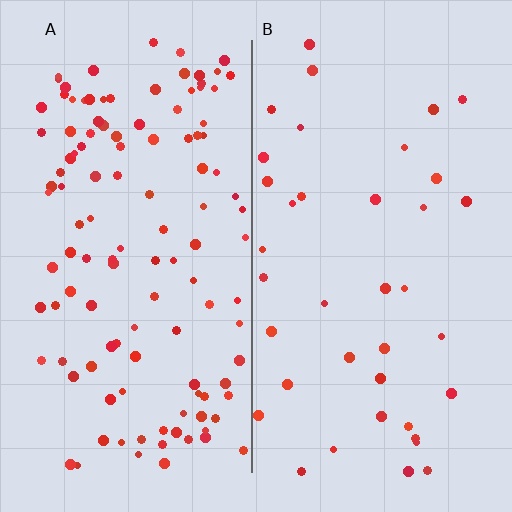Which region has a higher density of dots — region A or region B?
A (the left).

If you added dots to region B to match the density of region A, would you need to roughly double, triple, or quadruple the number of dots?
Approximately triple.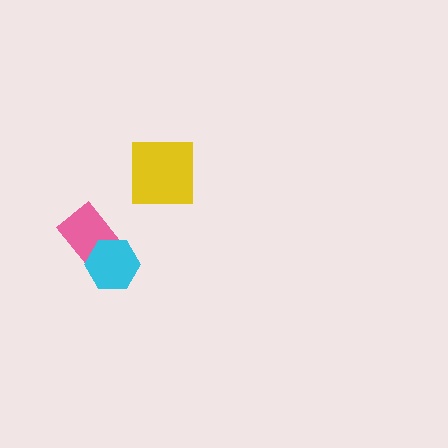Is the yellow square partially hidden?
No, no other shape covers it.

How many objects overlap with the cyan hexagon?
1 object overlaps with the cyan hexagon.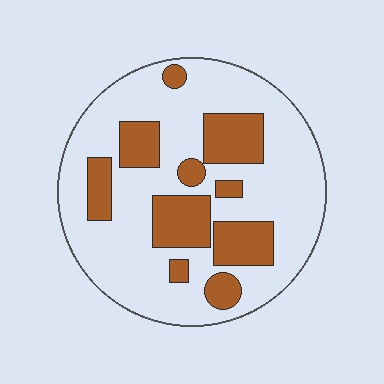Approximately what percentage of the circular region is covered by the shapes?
Approximately 30%.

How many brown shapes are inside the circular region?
10.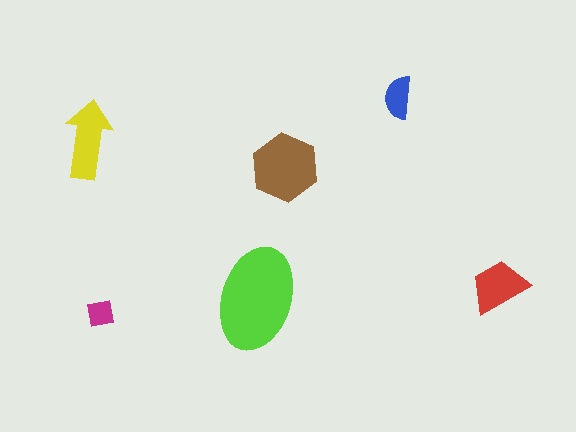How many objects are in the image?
There are 6 objects in the image.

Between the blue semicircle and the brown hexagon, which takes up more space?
The brown hexagon.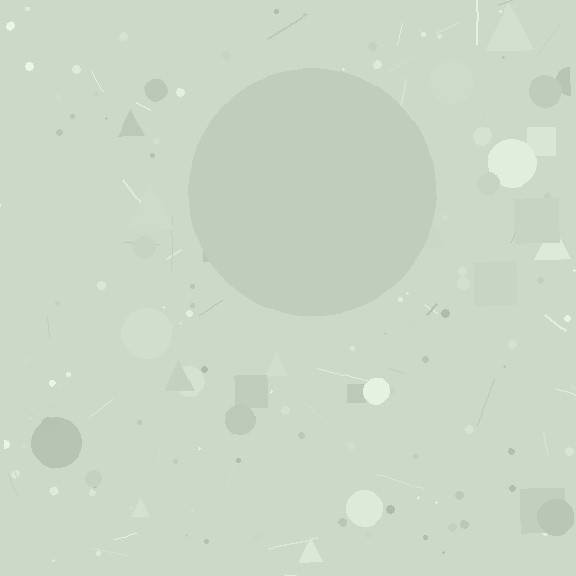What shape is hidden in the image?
A circle is hidden in the image.